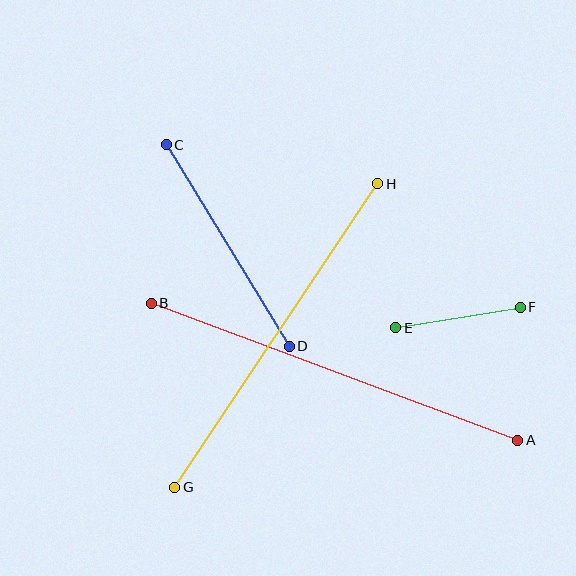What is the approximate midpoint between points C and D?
The midpoint is at approximately (228, 246) pixels.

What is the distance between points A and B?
The distance is approximately 391 pixels.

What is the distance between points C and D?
The distance is approximately 236 pixels.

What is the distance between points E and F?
The distance is approximately 126 pixels.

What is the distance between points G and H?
The distance is approximately 365 pixels.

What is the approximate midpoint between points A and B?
The midpoint is at approximately (335, 372) pixels.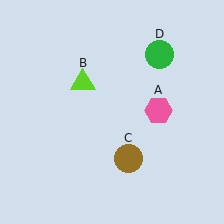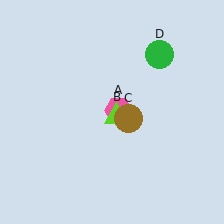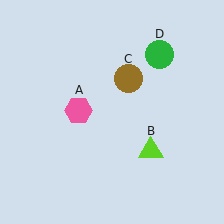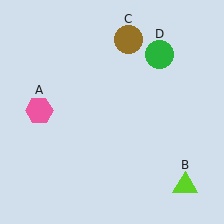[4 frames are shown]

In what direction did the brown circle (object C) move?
The brown circle (object C) moved up.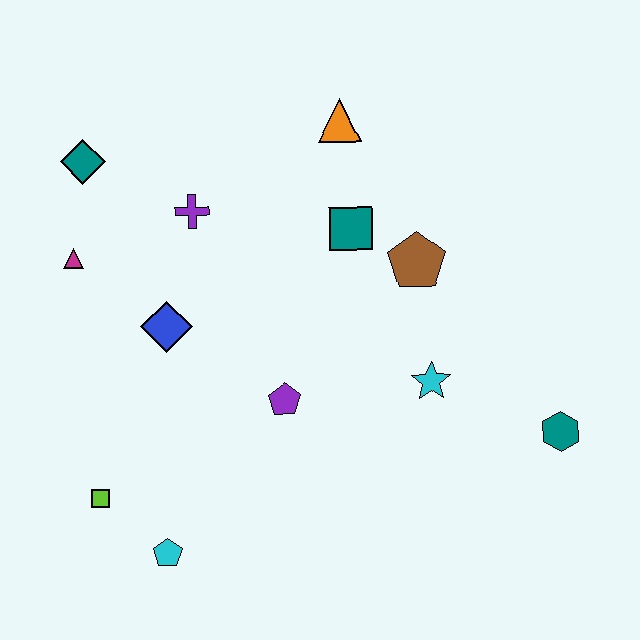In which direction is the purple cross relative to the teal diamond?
The purple cross is to the right of the teal diamond.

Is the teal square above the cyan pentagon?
Yes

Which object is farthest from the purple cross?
The teal hexagon is farthest from the purple cross.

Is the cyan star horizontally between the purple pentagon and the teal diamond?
No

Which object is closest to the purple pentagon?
The blue diamond is closest to the purple pentagon.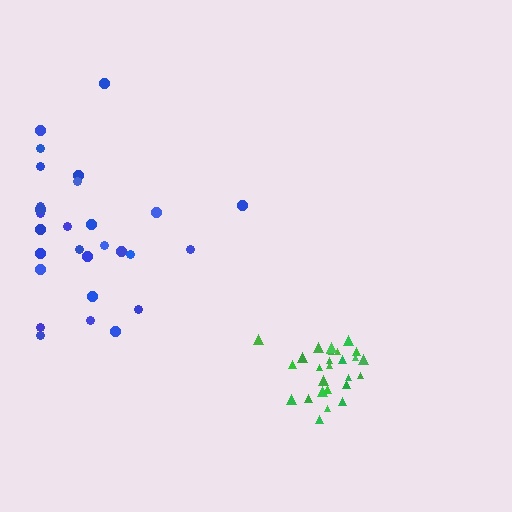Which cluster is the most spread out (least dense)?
Blue.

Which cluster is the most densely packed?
Green.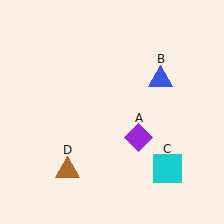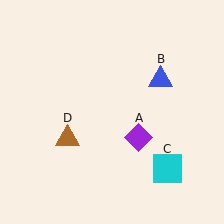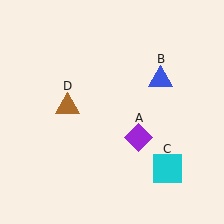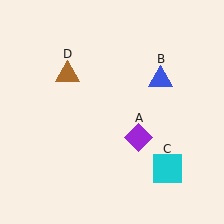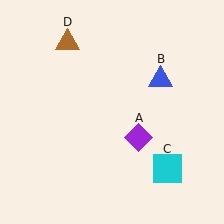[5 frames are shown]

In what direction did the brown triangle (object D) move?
The brown triangle (object D) moved up.